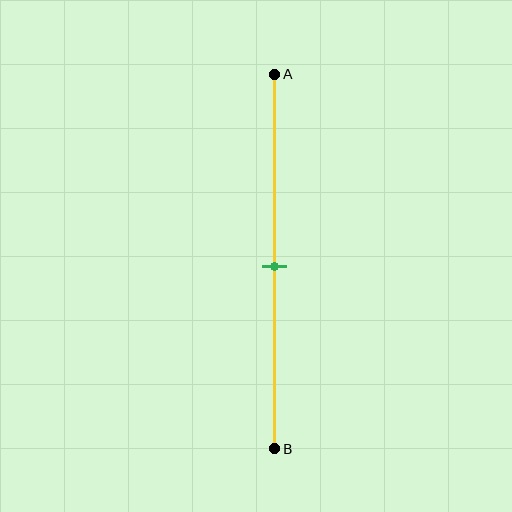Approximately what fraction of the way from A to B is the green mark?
The green mark is approximately 50% of the way from A to B.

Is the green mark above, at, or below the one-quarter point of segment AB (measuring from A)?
The green mark is below the one-quarter point of segment AB.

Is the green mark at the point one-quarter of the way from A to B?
No, the mark is at about 50% from A, not at the 25% one-quarter point.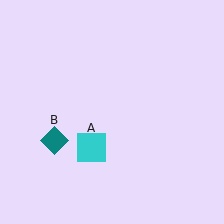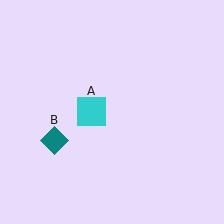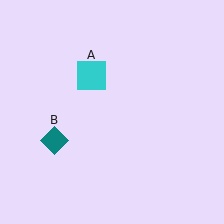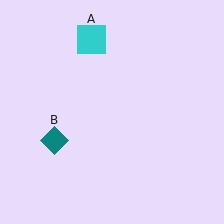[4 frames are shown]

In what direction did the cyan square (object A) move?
The cyan square (object A) moved up.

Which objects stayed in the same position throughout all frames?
Teal diamond (object B) remained stationary.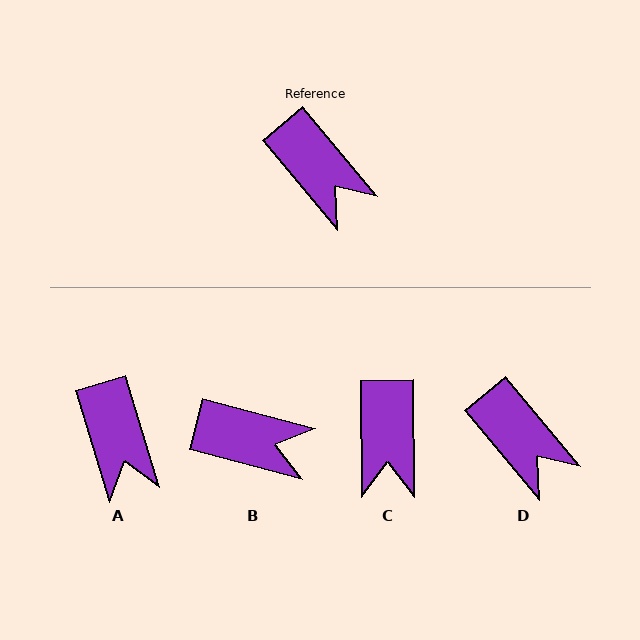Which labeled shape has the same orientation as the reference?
D.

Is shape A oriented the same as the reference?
No, it is off by about 23 degrees.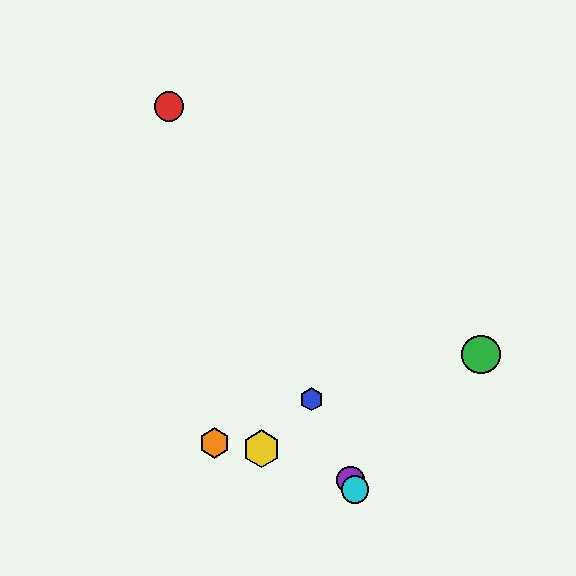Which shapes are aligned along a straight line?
The red circle, the blue hexagon, the purple circle, the cyan circle are aligned along a straight line.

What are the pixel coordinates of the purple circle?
The purple circle is at (351, 480).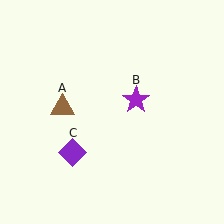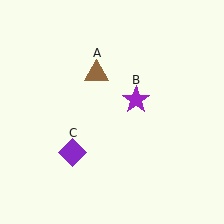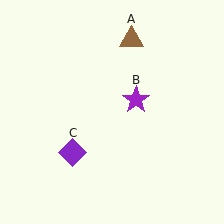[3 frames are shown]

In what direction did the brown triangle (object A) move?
The brown triangle (object A) moved up and to the right.